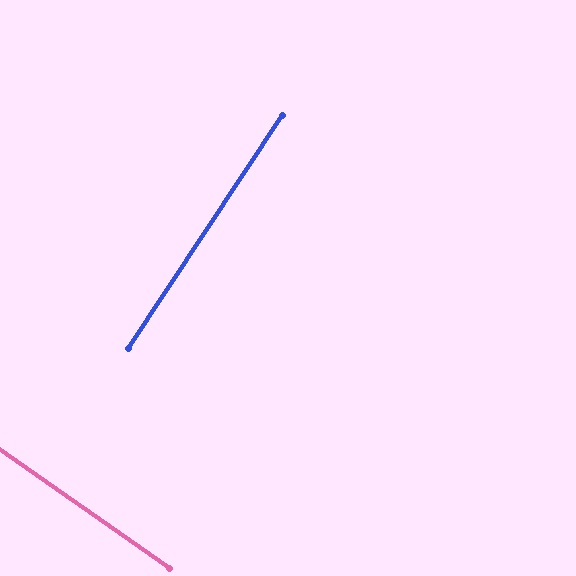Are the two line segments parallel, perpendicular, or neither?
Perpendicular — they meet at approximately 89°.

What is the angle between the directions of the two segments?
Approximately 89 degrees.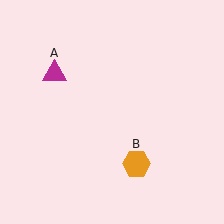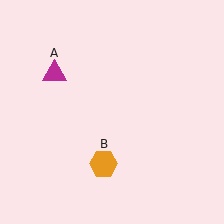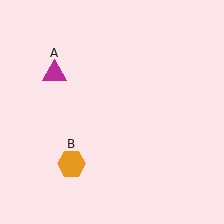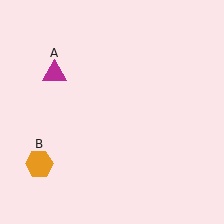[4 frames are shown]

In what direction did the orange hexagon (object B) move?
The orange hexagon (object B) moved left.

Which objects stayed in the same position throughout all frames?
Magenta triangle (object A) remained stationary.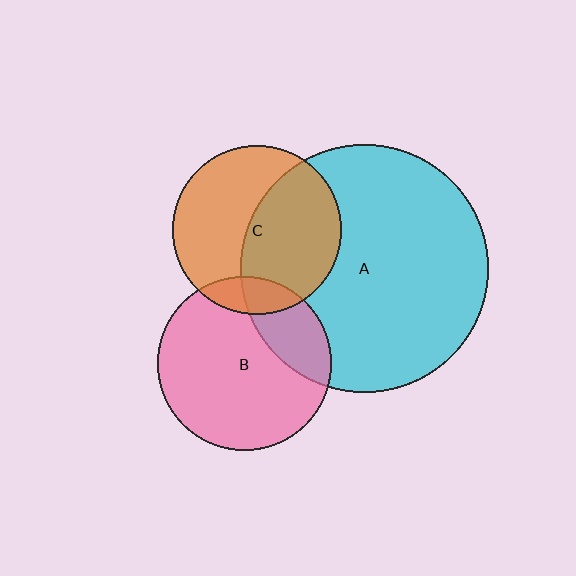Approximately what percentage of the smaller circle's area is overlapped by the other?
Approximately 50%.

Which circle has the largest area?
Circle A (cyan).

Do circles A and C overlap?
Yes.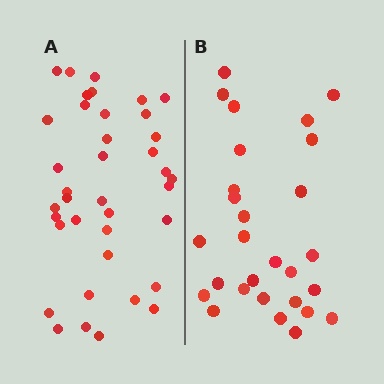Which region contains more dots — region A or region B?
Region A (the left region) has more dots.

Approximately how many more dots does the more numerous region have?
Region A has roughly 10 or so more dots than region B.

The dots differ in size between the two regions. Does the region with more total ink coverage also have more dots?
No. Region B has more total ink coverage because its dots are larger, but region A actually contains more individual dots. Total area can be misleading — the number of items is what matters here.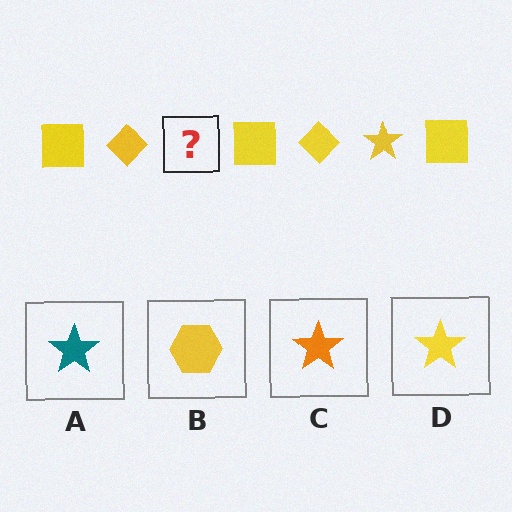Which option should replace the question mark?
Option D.